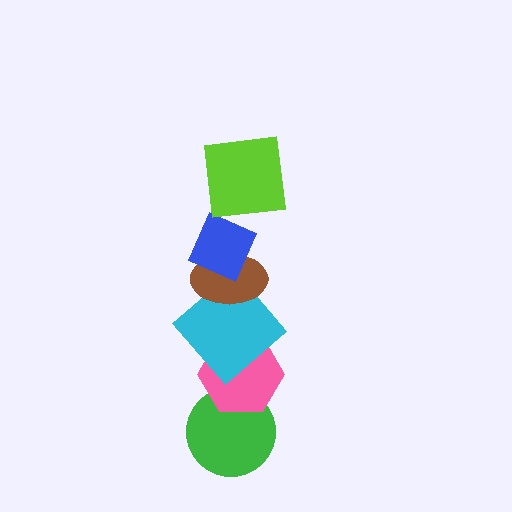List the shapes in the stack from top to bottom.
From top to bottom: the lime square, the blue diamond, the brown ellipse, the cyan diamond, the pink hexagon, the green circle.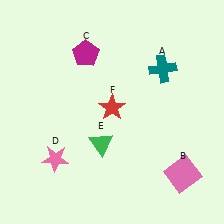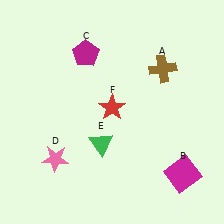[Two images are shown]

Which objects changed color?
A changed from teal to brown. B changed from pink to magenta.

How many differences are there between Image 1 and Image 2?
There are 2 differences between the two images.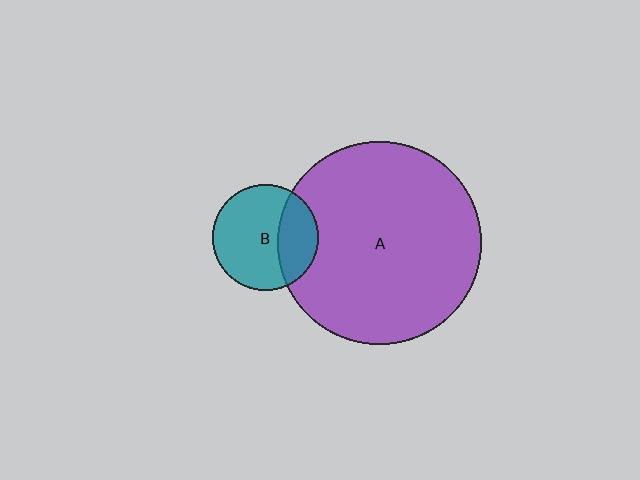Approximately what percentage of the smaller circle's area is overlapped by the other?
Approximately 30%.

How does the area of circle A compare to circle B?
Approximately 3.7 times.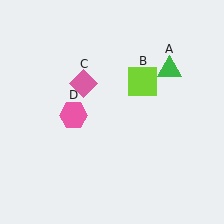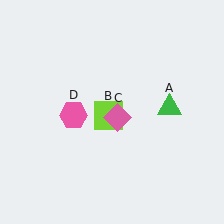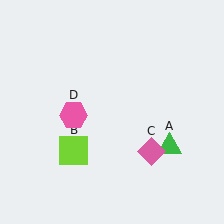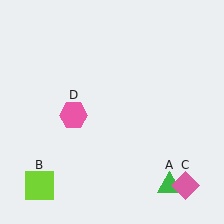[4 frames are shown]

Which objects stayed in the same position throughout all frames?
Pink hexagon (object D) remained stationary.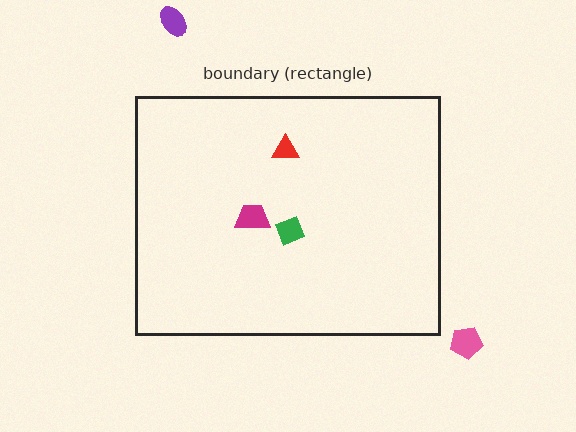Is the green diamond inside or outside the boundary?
Inside.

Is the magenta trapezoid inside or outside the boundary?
Inside.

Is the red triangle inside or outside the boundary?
Inside.